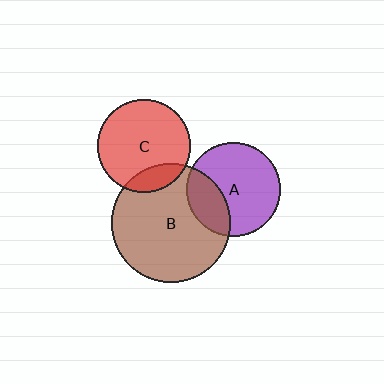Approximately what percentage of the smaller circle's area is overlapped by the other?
Approximately 30%.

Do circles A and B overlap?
Yes.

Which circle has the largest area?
Circle B (brown).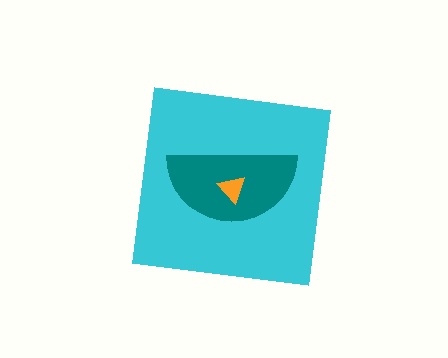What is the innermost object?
The orange triangle.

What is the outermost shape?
The cyan square.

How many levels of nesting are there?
3.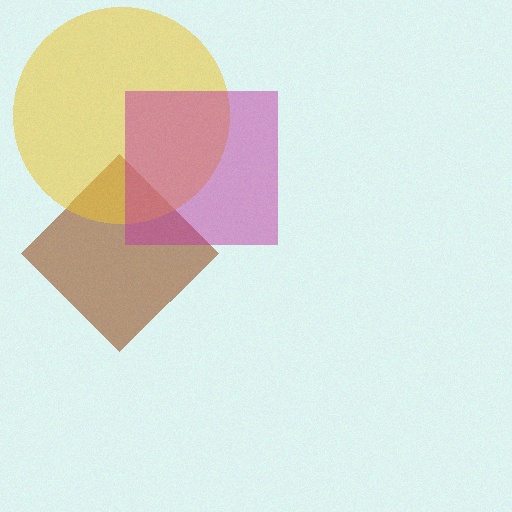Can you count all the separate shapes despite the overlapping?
Yes, there are 3 separate shapes.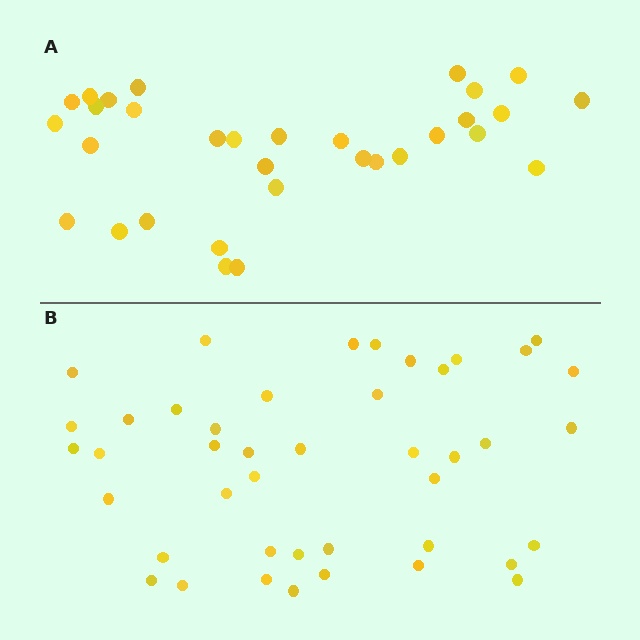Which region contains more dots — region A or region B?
Region B (the bottom region) has more dots.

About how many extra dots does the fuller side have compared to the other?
Region B has roughly 12 or so more dots than region A.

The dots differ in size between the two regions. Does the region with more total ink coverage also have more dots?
No. Region A has more total ink coverage because its dots are larger, but region B actually contains more individual dots. Total area can be misleading — the number of items is what matters here.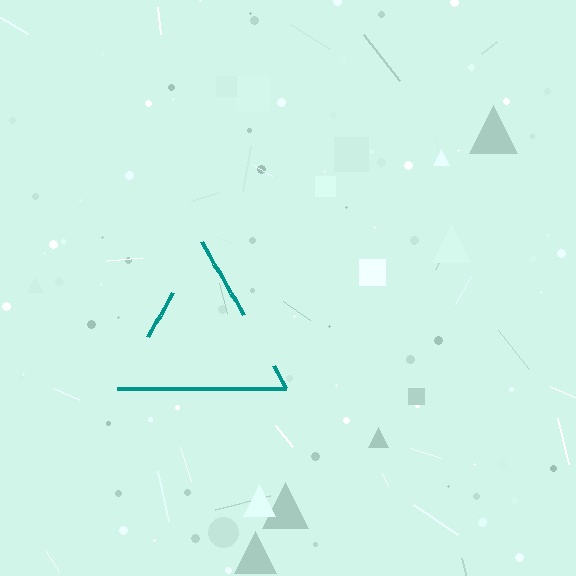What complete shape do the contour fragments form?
The contour fragments form a triangle.